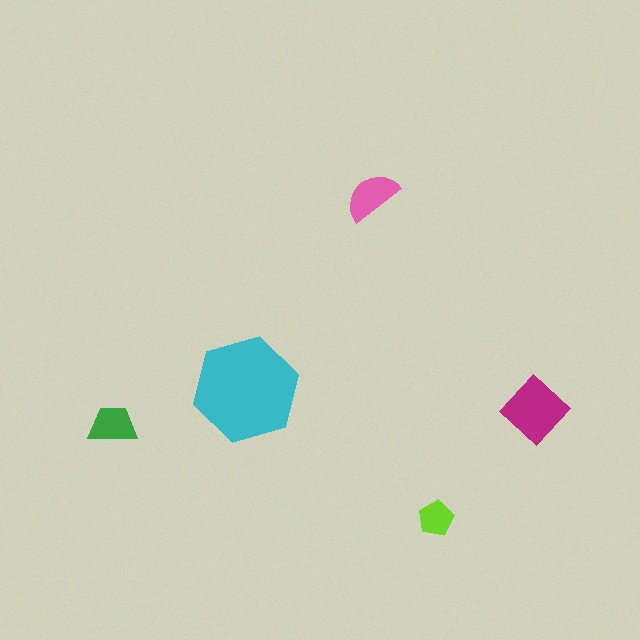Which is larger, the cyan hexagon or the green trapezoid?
The cyan hexagon.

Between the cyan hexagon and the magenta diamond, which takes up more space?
The cyan hexagon.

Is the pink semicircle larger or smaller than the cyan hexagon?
Smaller.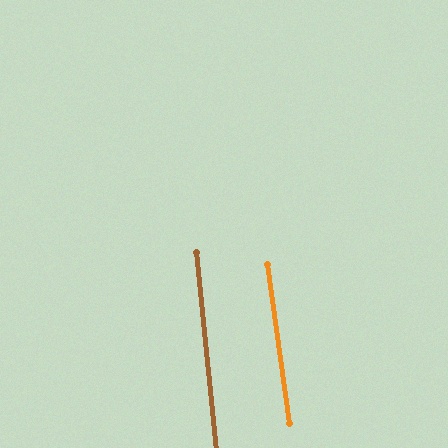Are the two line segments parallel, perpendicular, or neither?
Parallel — their directions differ by only 1.9°.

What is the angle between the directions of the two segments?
Approximately 2 degrees.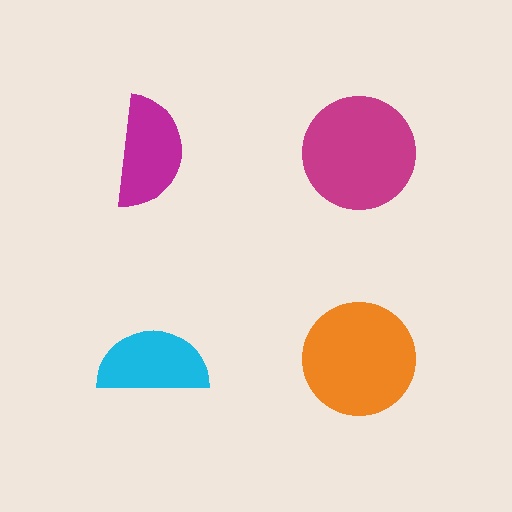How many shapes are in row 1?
2 shapes.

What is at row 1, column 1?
A magenta semicircle.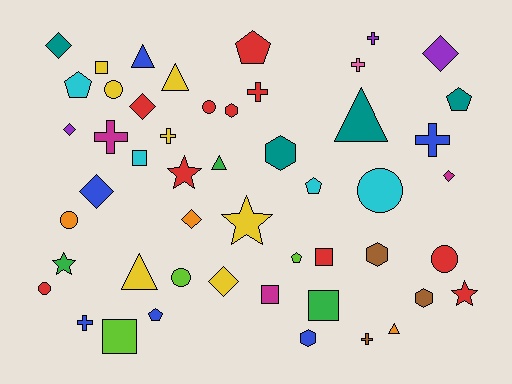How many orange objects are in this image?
There are 3 orange objects.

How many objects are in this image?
There are 50 objects.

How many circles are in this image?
There are 7 circles.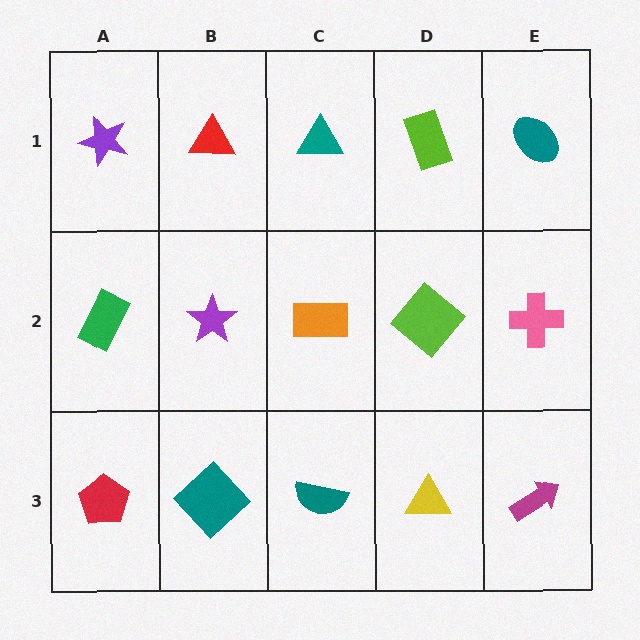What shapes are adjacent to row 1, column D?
A lime diamond (row 2, column D), a teal triangle (row 1, column C), a teal ellipse (row 1, column E).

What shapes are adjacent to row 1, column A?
A green rectangle (row 2, column A), a red triangle (row 1, column B).